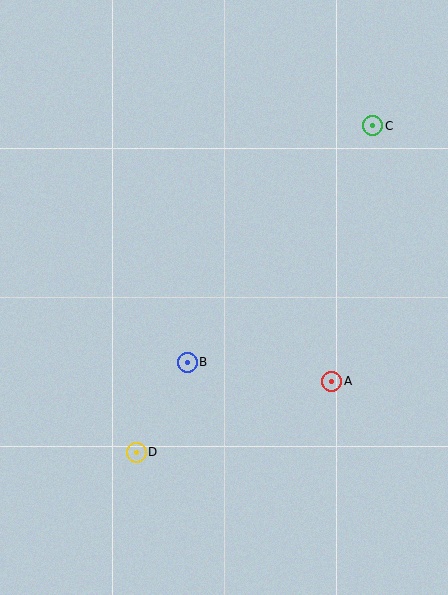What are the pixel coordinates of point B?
Point B is at (187, 362).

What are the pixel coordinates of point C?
Point C is at (372, 126).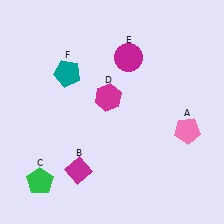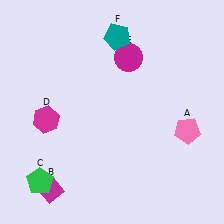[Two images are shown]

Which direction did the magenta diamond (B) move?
The magenta diamond (B) moved left.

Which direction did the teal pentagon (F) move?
The teal pentagon (F) moved right.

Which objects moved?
The objects that moved are: the magenta diamond (B), the magenta hexagon (D), the teal pentagon (F).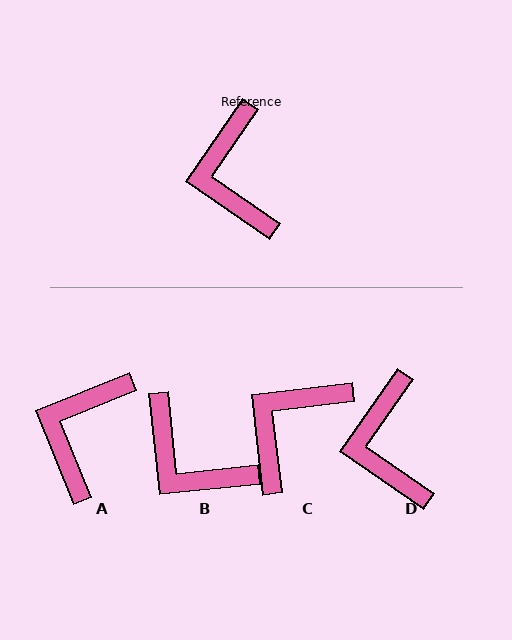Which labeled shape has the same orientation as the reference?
D.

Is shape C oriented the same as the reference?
No, it is off by about 49 degrees.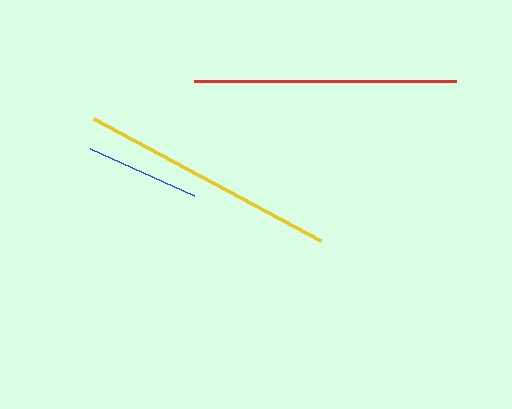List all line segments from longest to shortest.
From longest to shortest: red, yellow, blue.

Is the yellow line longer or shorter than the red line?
The red line is longer than the yellow line.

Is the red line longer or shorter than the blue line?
The red line is longer than the blue line.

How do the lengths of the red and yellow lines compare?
The red and yellow lines are approximately the same length.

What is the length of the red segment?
The red segment is approximately 262 pixels long.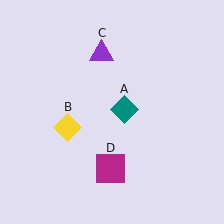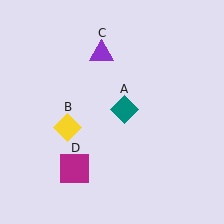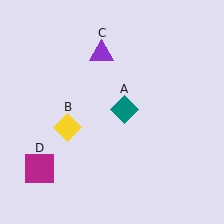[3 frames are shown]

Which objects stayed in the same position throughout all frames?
Teal diamond (object A) and yellow diamond (object B) and purple triangle (object C) remained stationary.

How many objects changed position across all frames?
1 object changed position: magenta square (object D).